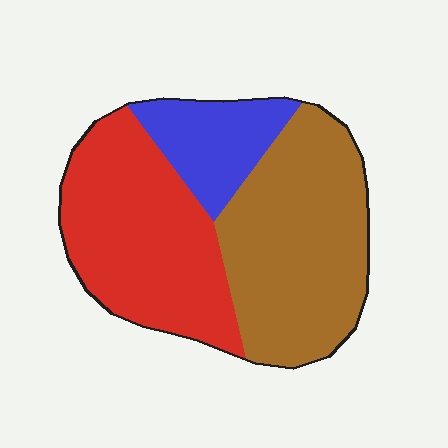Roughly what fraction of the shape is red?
Red covers 40% of the shape.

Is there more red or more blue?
Red.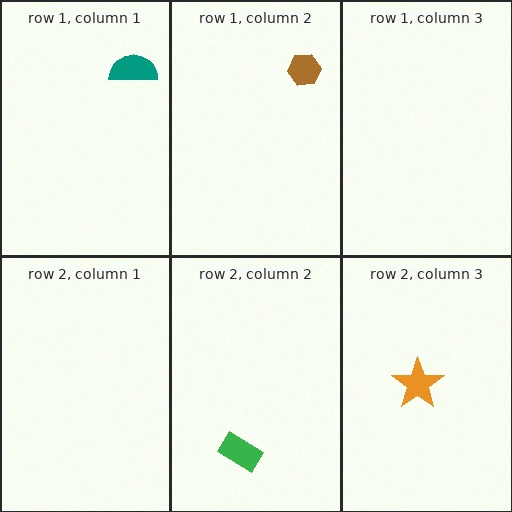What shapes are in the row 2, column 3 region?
The orange star.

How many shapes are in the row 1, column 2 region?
1.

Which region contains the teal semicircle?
The row 1, column 1 region.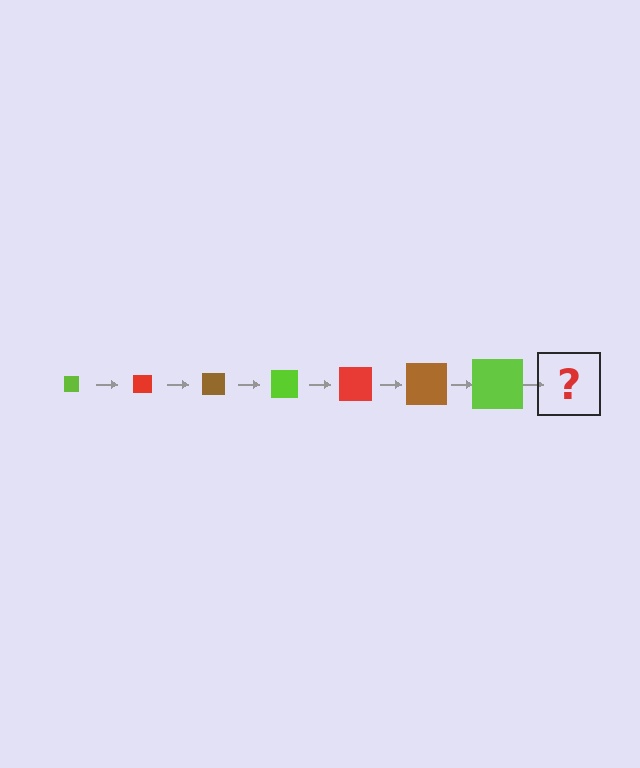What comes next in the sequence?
The next element should be a red square, larger than the previous one.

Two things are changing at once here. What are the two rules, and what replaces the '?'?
The two rules are that the square grows larger each step and the color cycles through lime, red, and brown. The '?' should be a red square, larger than the previous one.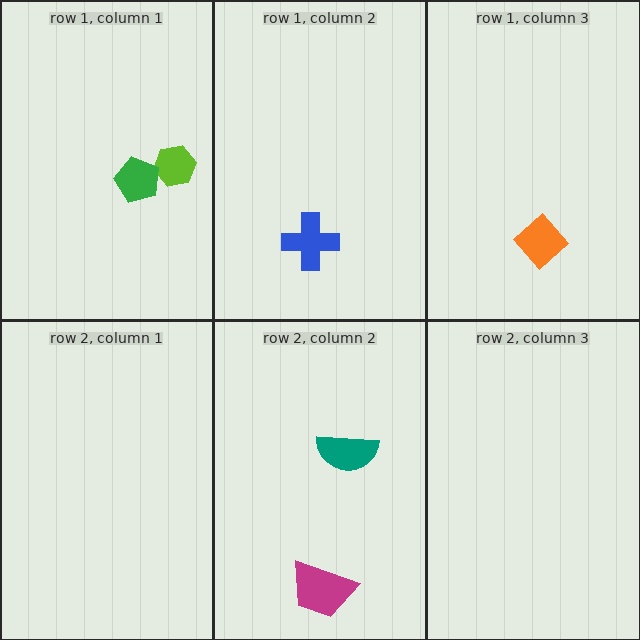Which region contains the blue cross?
The row 1, column 2 region.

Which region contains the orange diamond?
The row 1, column 3 region.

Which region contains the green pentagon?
The row 1, column 1 region.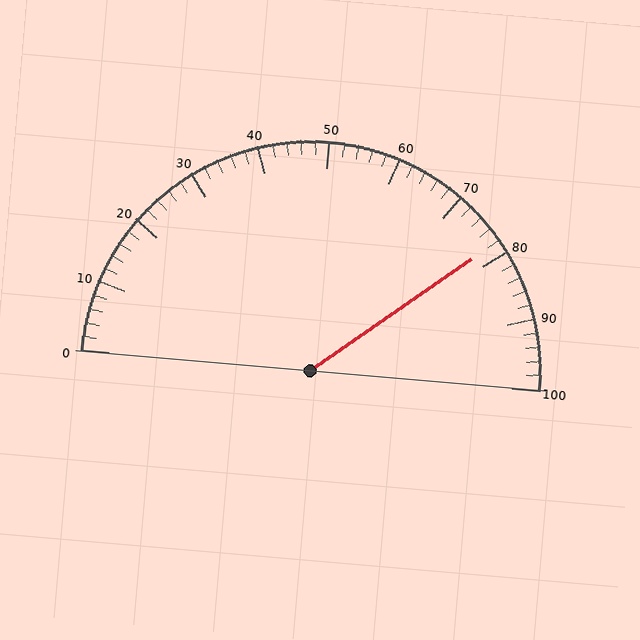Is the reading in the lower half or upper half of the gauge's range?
The reading is in the upper half of the range (0 to 100).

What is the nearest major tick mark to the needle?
The nearest major tick mark is 80.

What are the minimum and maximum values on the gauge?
The gauge ranges from 0 to 100.